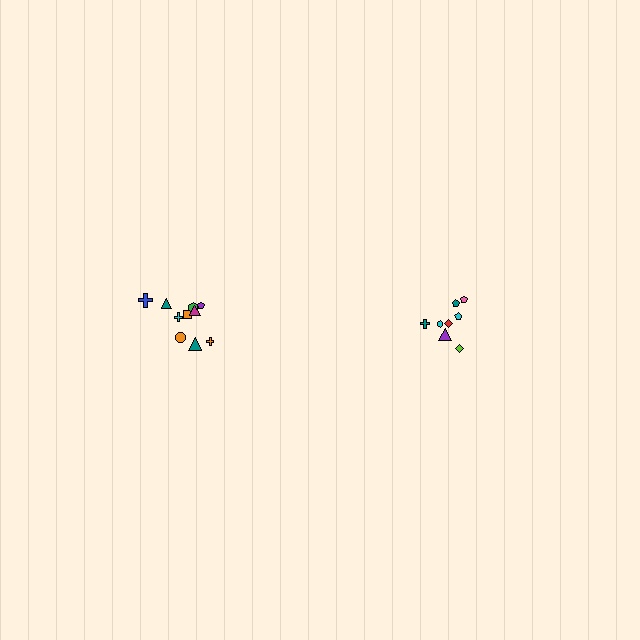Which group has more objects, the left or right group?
The left group.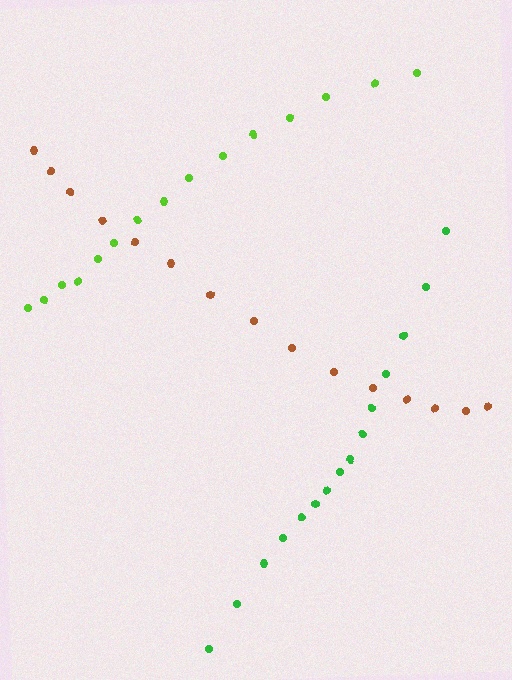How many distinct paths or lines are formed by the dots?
There are 3 distinct paths.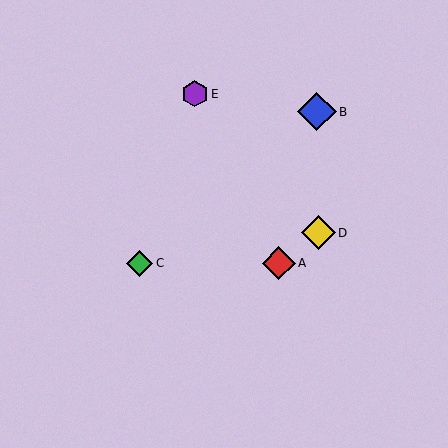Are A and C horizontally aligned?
Yes, both are at y≈263.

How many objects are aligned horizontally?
2 objects (A, C) are aligned horizontally.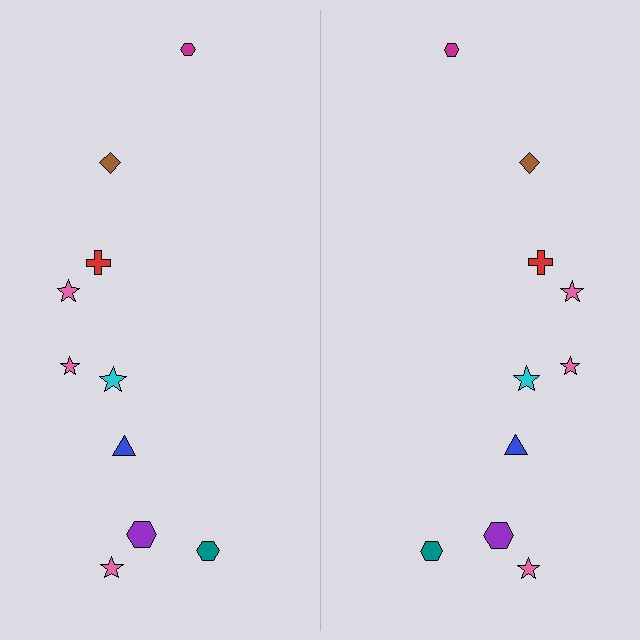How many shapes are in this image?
There are 20 shapes in this image.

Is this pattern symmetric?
Yes, this pattern has bilateral (reflection) symmetry.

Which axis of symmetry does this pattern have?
The pattern has a vertical axis of symmetry running through the center of the image.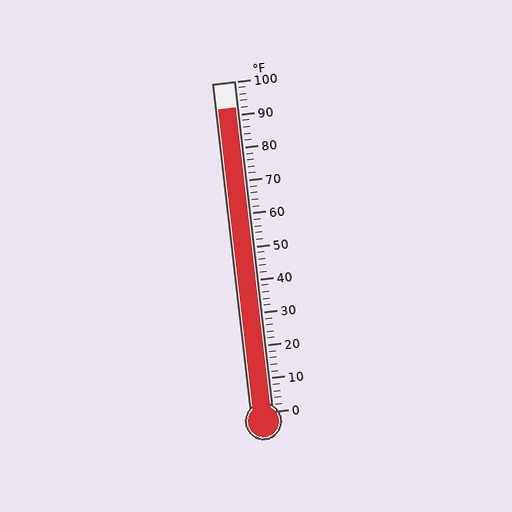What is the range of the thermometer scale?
The thermometer scale ranges from 0°F to 100°F.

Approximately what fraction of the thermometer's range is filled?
The thermometer is filled to approximately 90% of its range.